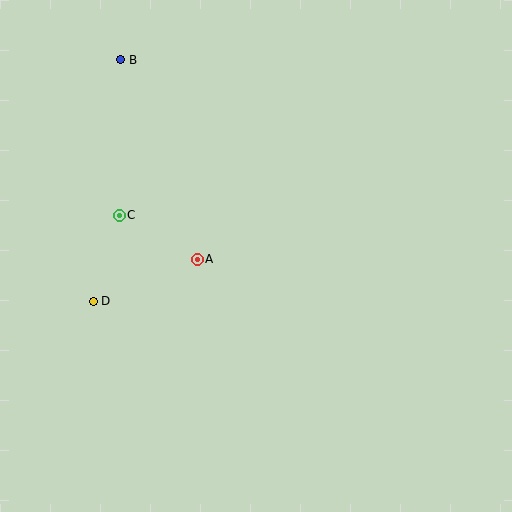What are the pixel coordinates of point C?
Point C is at (119, 215).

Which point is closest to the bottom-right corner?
Point A is closest to the bottom-right corner.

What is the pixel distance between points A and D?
The distance between A and D is 112 pixels.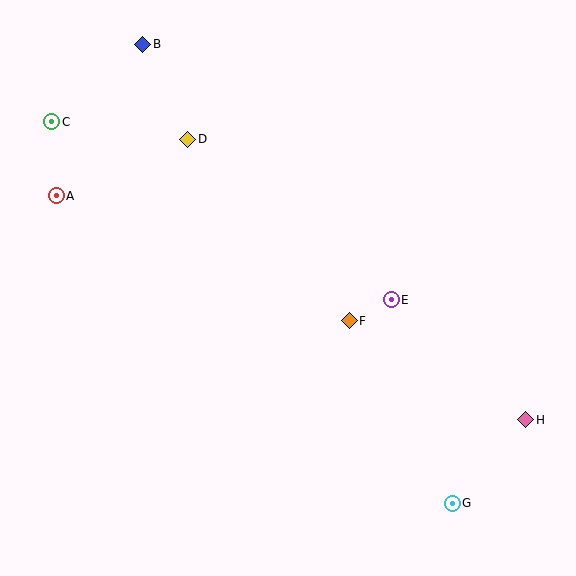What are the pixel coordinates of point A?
Point A is at (56, 196).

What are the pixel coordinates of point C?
Point C is at (52, 122).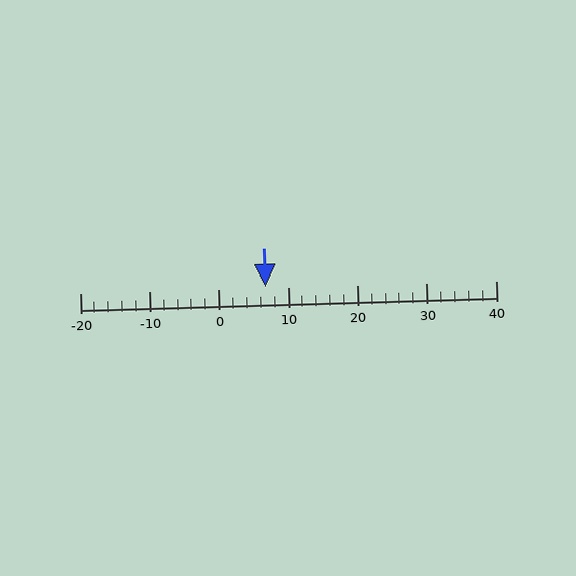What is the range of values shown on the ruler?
The ruler shows values from -20 to 40.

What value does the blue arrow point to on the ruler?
The blue arrow points to approximately 7.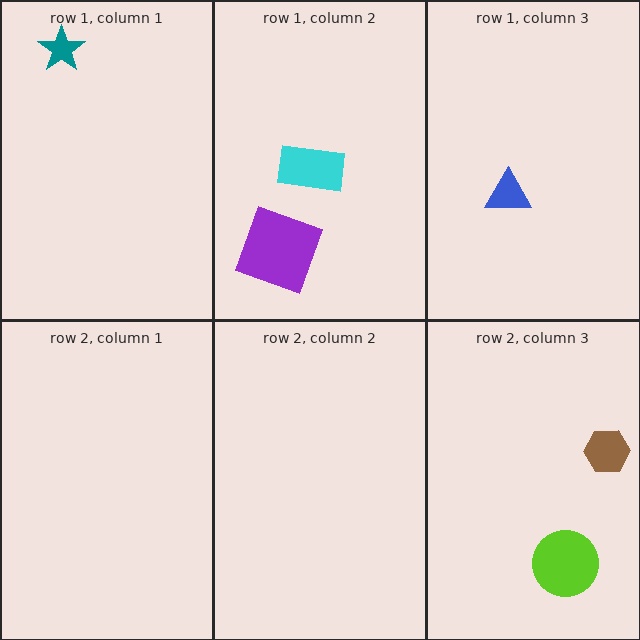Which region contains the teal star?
The row 1, column 1 region.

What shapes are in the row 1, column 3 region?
The blue triangle.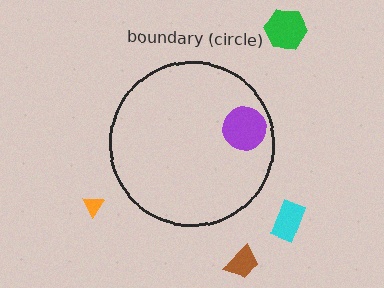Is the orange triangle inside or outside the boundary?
Outside.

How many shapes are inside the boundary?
1 inside, 4 outside.